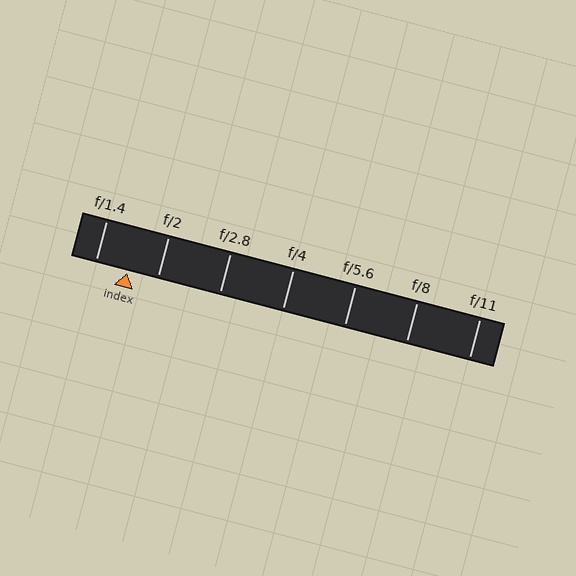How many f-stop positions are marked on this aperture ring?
There are 7 f-stop positions marked.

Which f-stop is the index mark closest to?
The index mark is closest to f/2.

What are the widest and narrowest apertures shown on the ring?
The widest aperture shown is f/1.4 and the narrowest is f/11.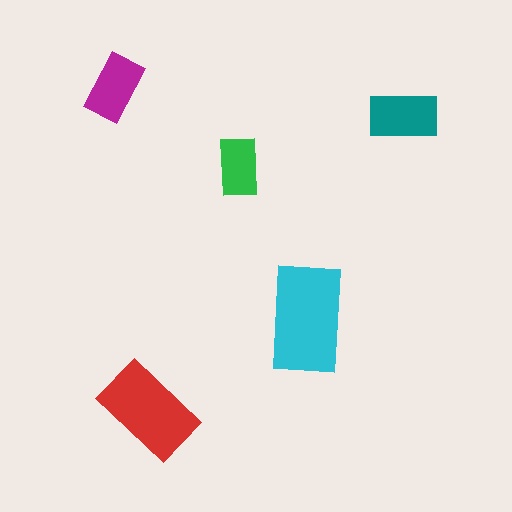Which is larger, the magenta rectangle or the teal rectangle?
The teal one.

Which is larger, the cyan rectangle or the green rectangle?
The cyan one.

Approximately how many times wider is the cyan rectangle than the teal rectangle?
About 1.5 times wider.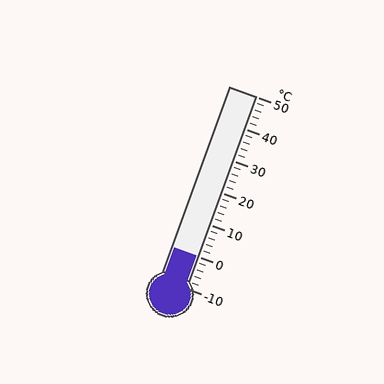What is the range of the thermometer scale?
The thermometer scale ranges from -10°C to 50°C.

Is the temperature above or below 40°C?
The temperature is below 40°C.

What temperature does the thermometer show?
The thermometer shows approximately 0°C.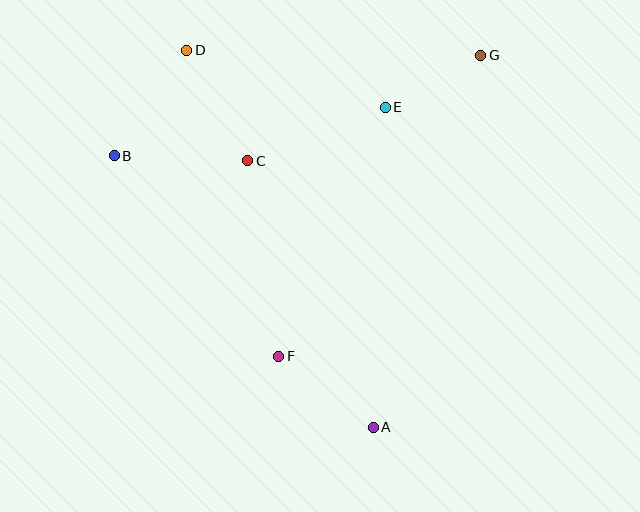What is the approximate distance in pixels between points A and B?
The distance between A and B is approximately 375 pixels.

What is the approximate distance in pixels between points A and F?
The distance between A and F is approximately 119 pixels.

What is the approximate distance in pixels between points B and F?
The distance between B and F is approximately 259 pixels.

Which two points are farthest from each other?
Points A and D are farthest from each other.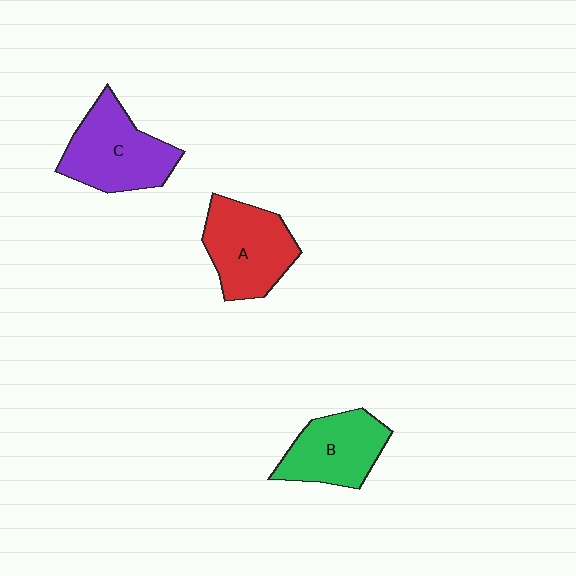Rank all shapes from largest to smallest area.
From largest to smallest: C (purple), A (red), B (green).